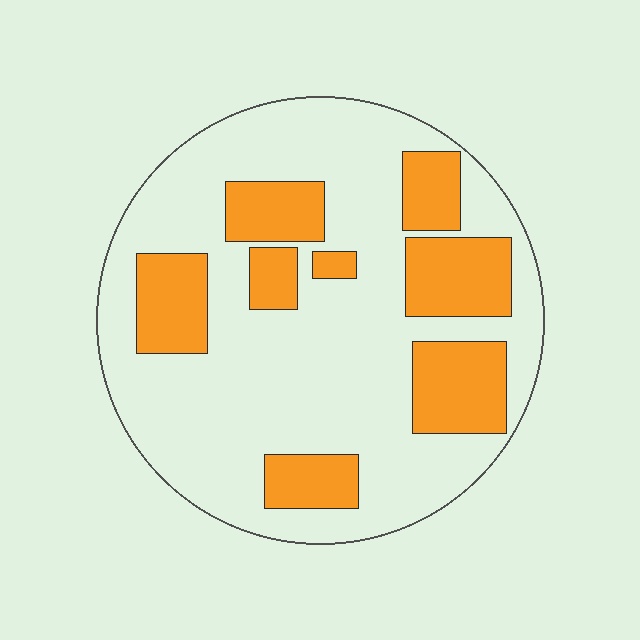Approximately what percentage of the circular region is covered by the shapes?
Approximately 30%.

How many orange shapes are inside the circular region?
8.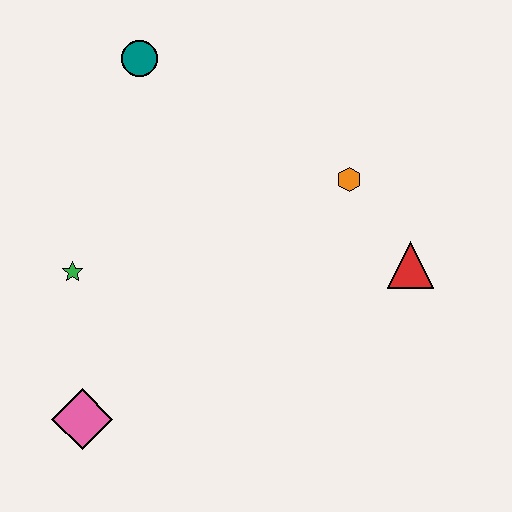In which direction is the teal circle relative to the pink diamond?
The teal circle is above the pink diamond.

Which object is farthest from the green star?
The red triangle is farthest from the green star.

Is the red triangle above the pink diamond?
Yes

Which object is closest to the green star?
The pink diamond is closest to the green star.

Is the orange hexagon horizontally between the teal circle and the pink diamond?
No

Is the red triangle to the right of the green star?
Yes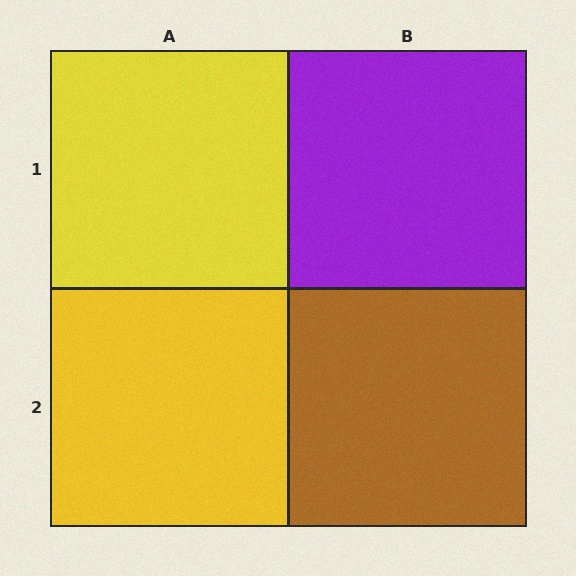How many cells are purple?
1 cell is purple.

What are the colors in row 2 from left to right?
Yellow, brown.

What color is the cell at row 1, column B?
Purple.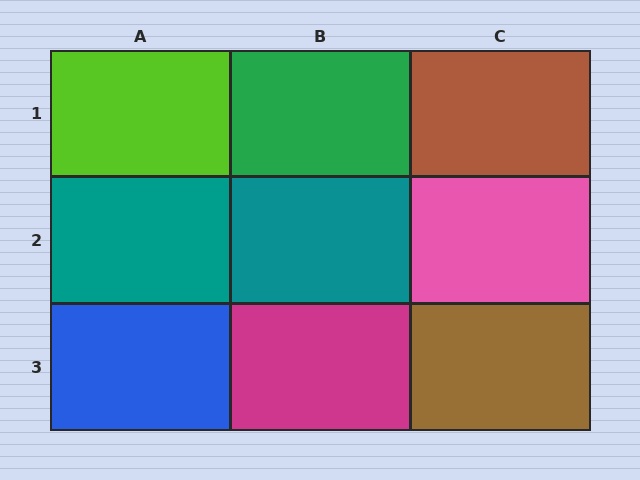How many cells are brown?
2 cells are brown.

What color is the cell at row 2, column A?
Teal.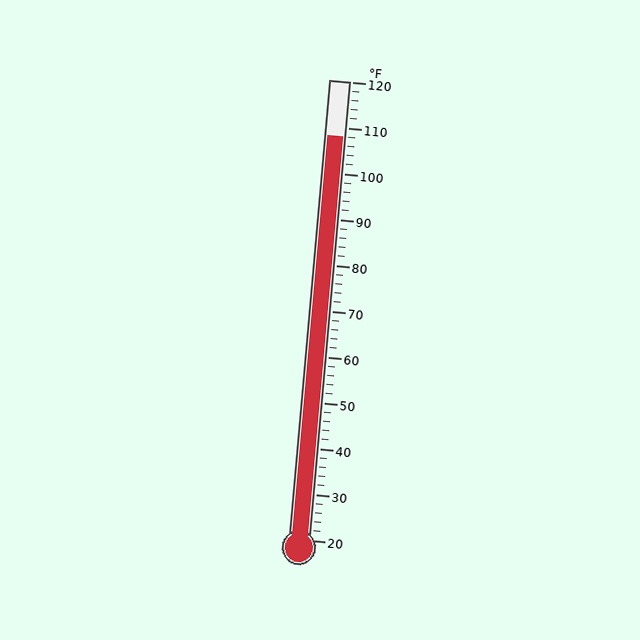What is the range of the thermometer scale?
The thermometer scale ranges from 20°F to 120°F.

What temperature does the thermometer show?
The thermometer shows approximately 108°F.